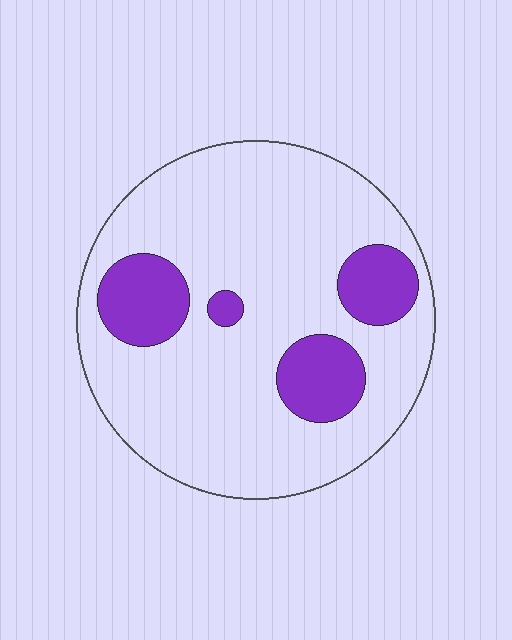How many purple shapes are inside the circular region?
4.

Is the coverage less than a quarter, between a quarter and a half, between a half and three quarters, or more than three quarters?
Less than a quarter.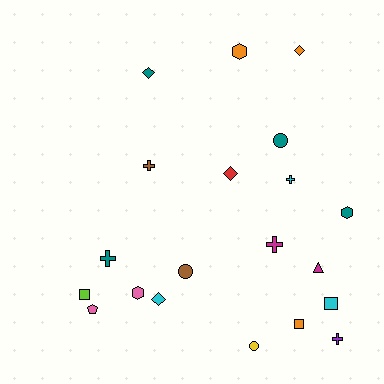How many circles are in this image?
There are 3 circles.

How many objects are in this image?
There are 20 objects.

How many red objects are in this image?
There is 1 red object.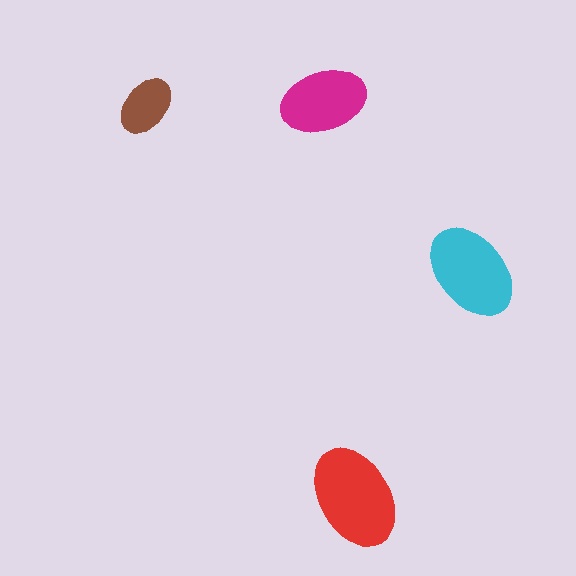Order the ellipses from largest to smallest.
the red one, the cyan one, the magenta one, the brown one.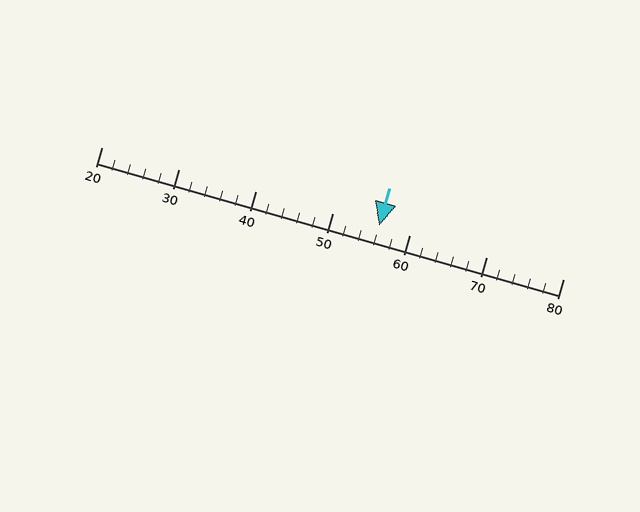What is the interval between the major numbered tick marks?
The major tick marks are spaced 10 units apart.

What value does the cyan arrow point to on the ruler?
The cyan arrow points to approximately 56.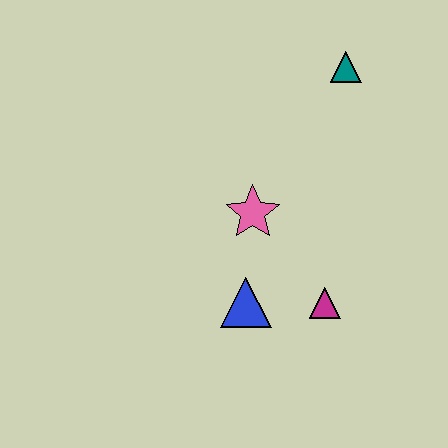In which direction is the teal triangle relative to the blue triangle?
The teal triangle is above the blue triangle.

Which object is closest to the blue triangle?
The magenta triangle is closest to the blue triangle.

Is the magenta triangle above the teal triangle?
No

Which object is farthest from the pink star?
The teal triangle is farthest from the pink star.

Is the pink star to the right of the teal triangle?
No